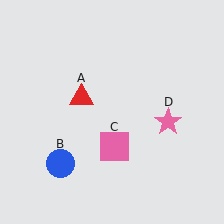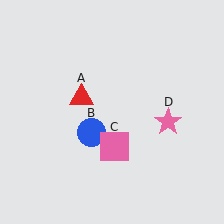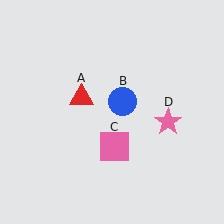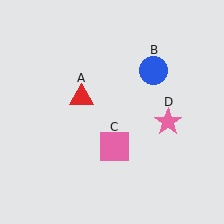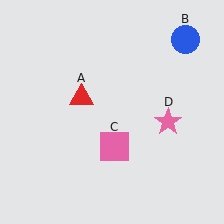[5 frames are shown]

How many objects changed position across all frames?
1 object changed position: blue circle (object B).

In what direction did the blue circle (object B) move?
The blue circle (object B) moved up and to the right.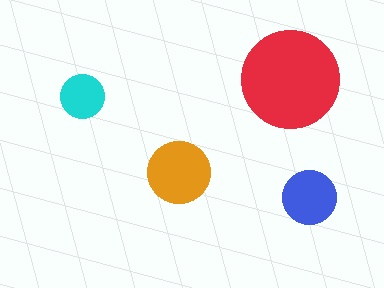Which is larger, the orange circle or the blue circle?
The orange one.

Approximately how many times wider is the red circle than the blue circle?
About 2 times wider.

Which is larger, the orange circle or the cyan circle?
The orange one.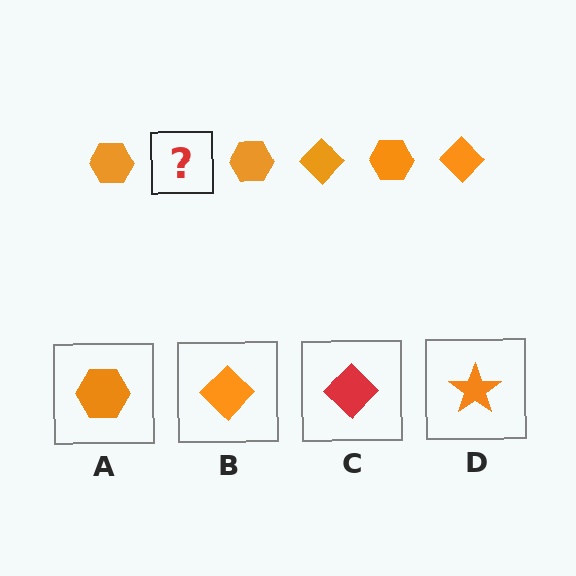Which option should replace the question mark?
Option B.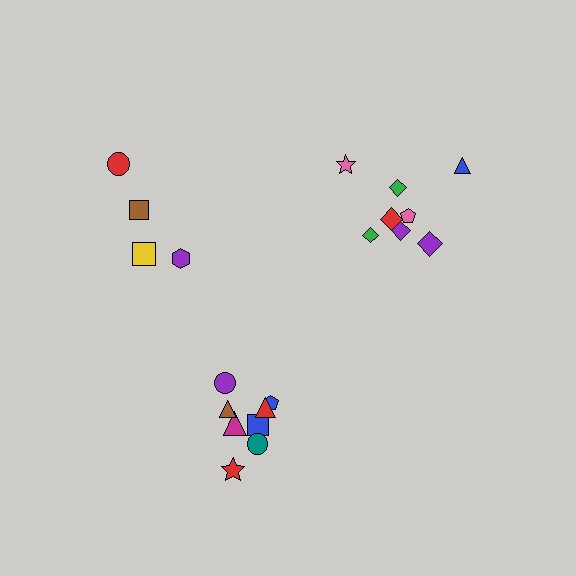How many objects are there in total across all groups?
There are 20 objects.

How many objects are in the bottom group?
There are 8 objects.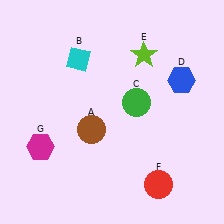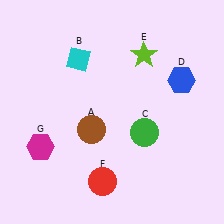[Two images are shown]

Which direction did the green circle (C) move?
The green circle (C) moved down.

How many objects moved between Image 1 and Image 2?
2 objects moved between the two images.